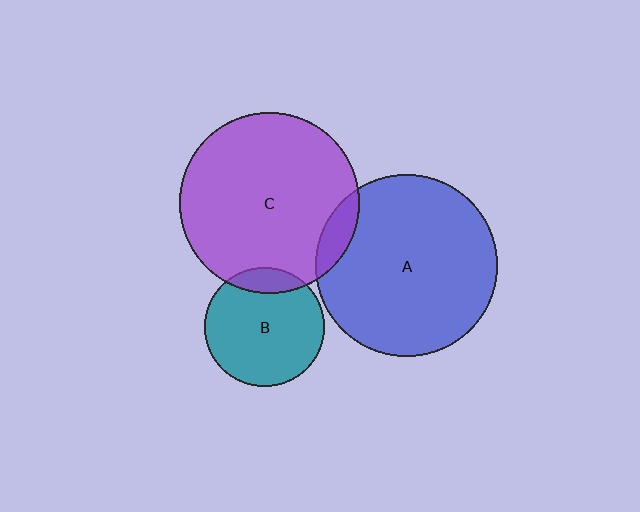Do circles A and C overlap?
Yes.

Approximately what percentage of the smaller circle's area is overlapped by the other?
Approximately 10%.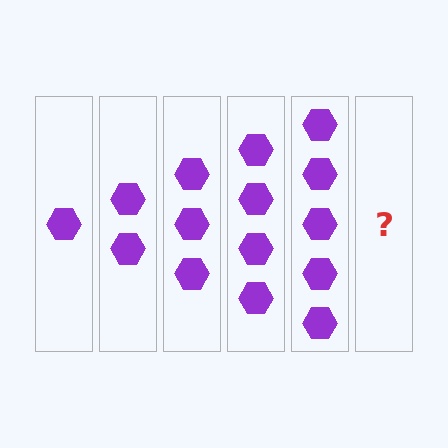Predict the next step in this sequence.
The next step is 6 hexagons.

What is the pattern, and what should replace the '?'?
The pattern is that each step adds one more hexagon. The '?' should be 6 hexagons.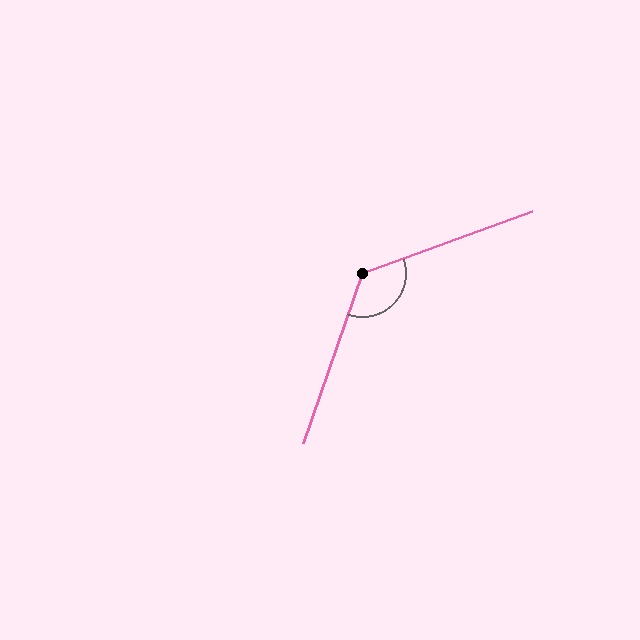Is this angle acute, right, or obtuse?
It is obtuse.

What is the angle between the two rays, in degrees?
Approximately 129 degrees.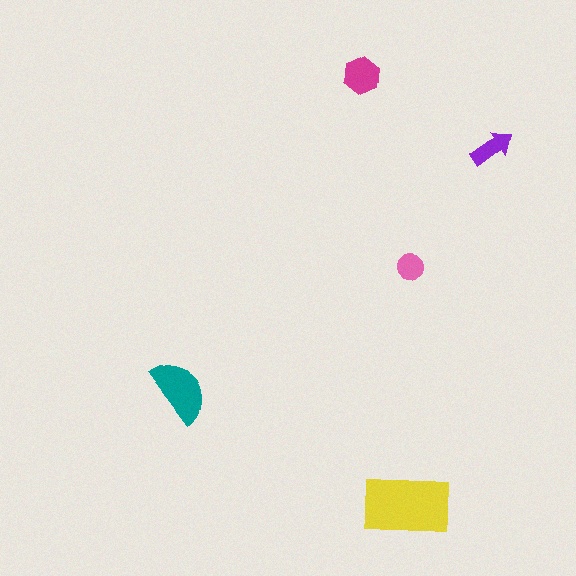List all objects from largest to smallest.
The yellow rectangle, the teal semicircle, the magenta hexagon, the purple arrow, the pink circle.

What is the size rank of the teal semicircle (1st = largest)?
2nd.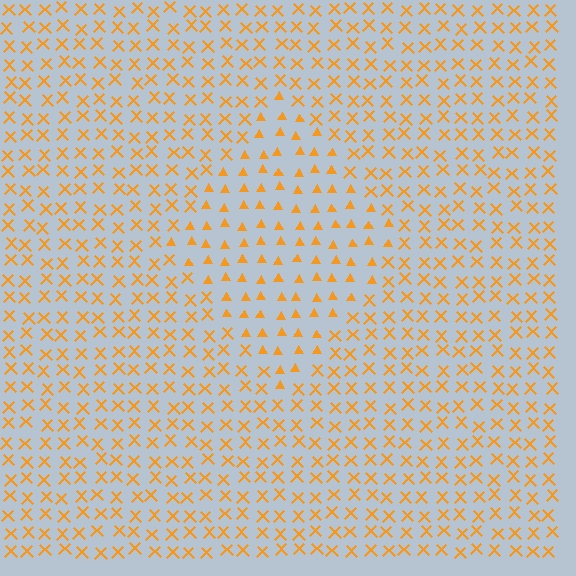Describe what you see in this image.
The image is filled with small orange elements arranged in a uniform grid. A diamond-shaped region contains triangles, while the surrounding area contains X marks. The boundary is defined purely by the change in element shape.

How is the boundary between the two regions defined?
The boundary is defined by a change in element shape: triangles inside vs. X marks outside. All elements share the same color and spacing.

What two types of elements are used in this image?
The image uses triangles inside the diamond region and X marks outside it.